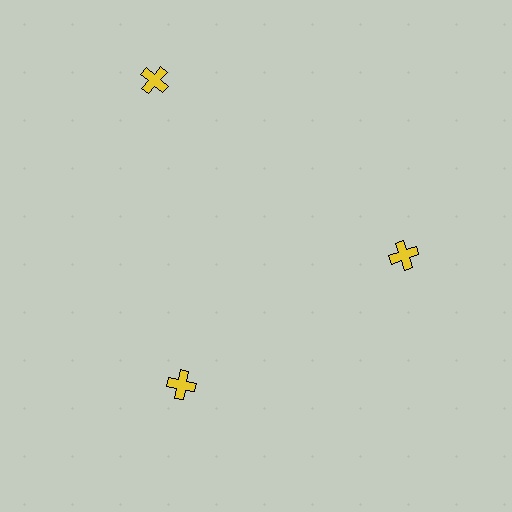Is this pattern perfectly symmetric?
No. The 3 yellow crosses are arranged in a ring, but one element near the 11 o'clock position is pushed outward from the center, breaking the 3-fold rotational symmetry.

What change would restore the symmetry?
The symmetry would be restored by moving it inward, back onto the ring so that all 3 crosses sit at equal angles and equal distance from the center.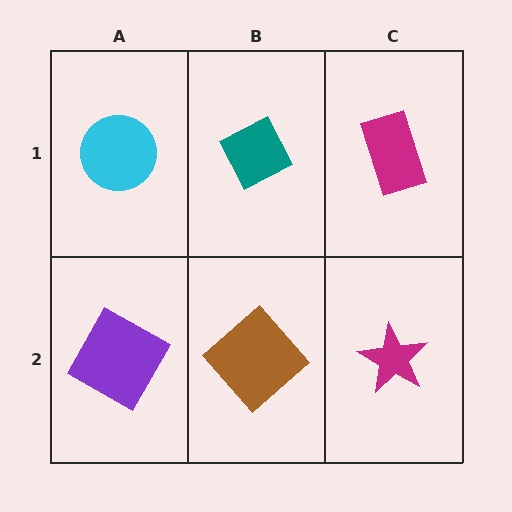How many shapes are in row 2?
3 shapes.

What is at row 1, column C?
A magenta rectangle.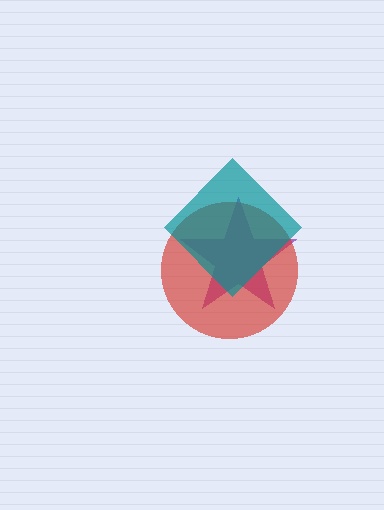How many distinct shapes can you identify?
There are 3 distinct shapes: a purple star, a red circle, a teal diamond.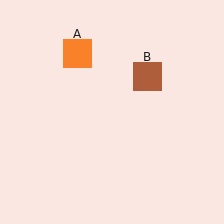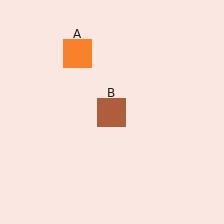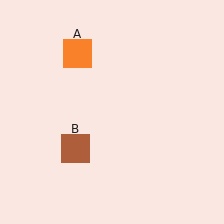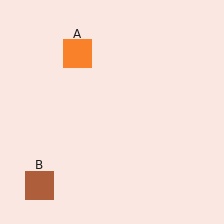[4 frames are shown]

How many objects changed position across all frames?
1 object changed position: brown square (object B).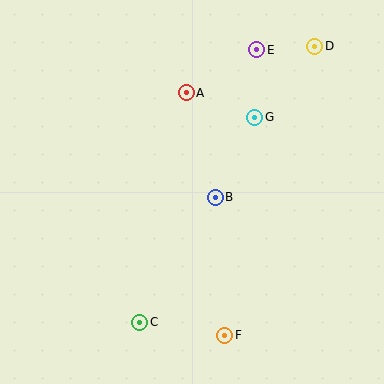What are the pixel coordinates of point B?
Point B is at (215, 197).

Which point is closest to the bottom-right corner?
Point F is closest to the bottom-right corner.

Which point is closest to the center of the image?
Point B at (215, 197) is closest to the center.